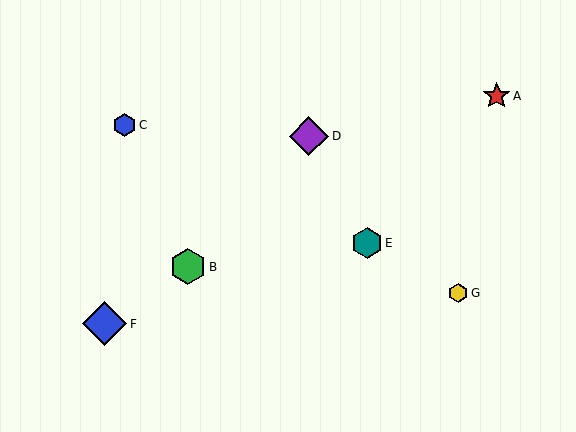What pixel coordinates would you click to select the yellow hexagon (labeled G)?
Click at (458, 293) to select the yellow hexagon G.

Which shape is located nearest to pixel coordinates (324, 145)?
The purple diamond (labeled D) at (309, 136) is nearest to that location.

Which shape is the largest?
The blue diamond (labeled F) is the largest.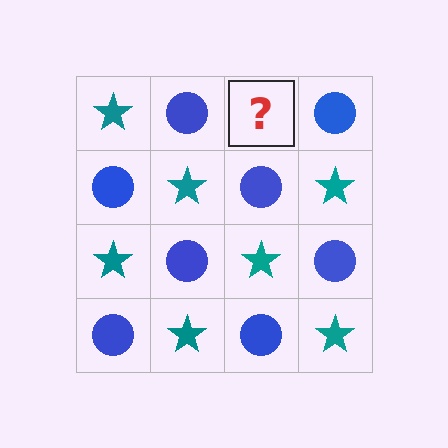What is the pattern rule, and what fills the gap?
The rule is that it alternates teal star and blue circle in a checkerboard pattern. The gap should be filled with a teal star.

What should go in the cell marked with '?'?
The missing cell should contain a teal star.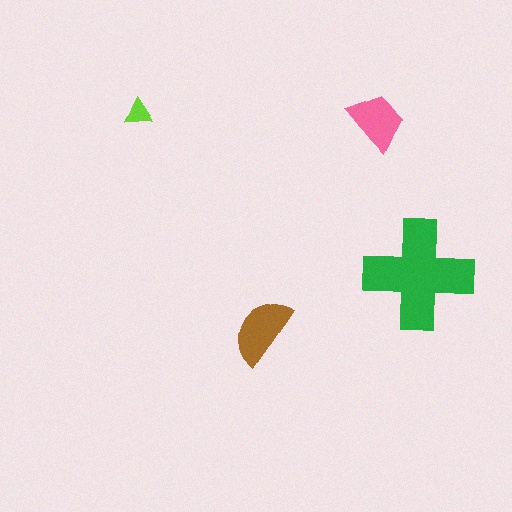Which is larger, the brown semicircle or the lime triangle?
The brown semicircle.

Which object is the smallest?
The lime triangle.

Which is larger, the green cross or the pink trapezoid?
The green cross.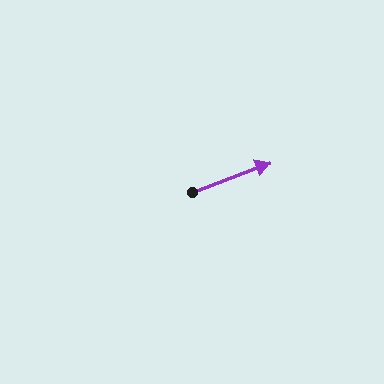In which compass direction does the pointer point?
East.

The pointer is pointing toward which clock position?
Roughly 2 o'clock.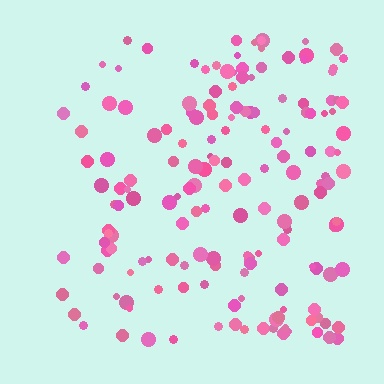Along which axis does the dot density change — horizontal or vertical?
Horizontal.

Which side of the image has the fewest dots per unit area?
The left.